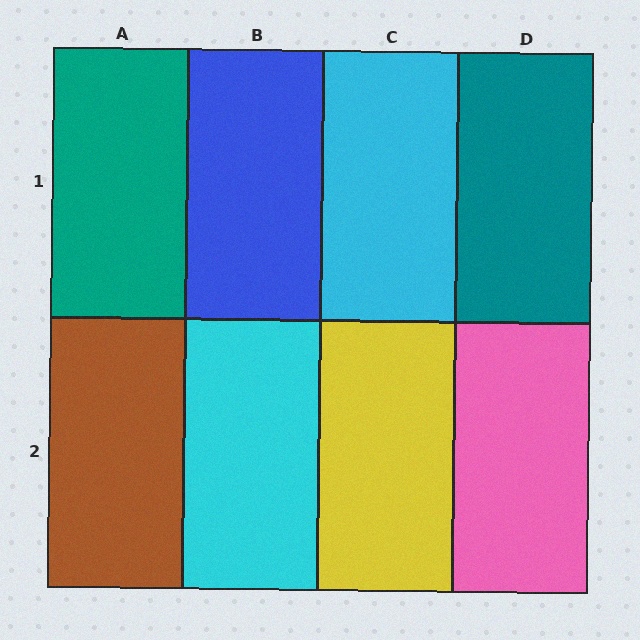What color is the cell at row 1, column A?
Teal.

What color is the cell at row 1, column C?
Cyan.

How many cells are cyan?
2 cells are cyan.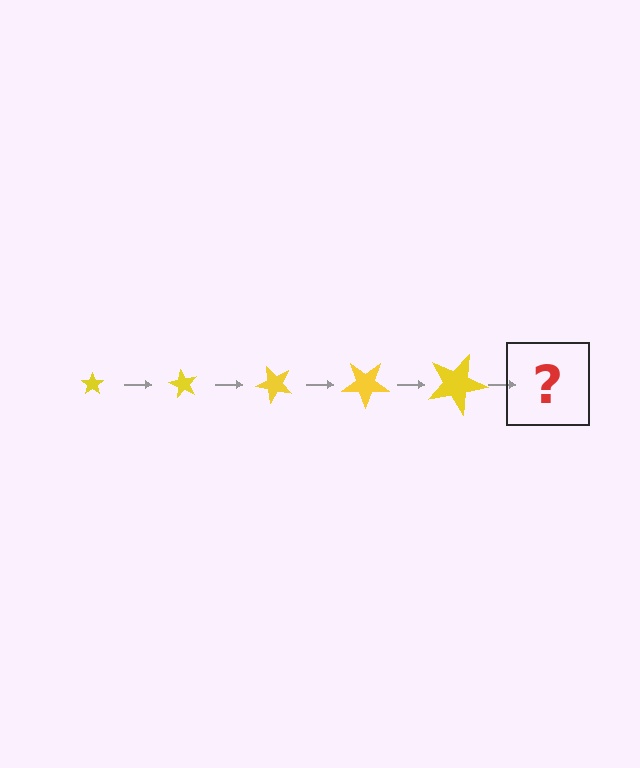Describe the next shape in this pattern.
It should be a star, larger than the previous one and rotated 300 degrees from the start.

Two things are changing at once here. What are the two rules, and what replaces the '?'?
The two rules are that the star grows larger each step and it rotates 60 degrees each step. The '?' should be a star, larger than the previous one and rotated 300 degrees from the start.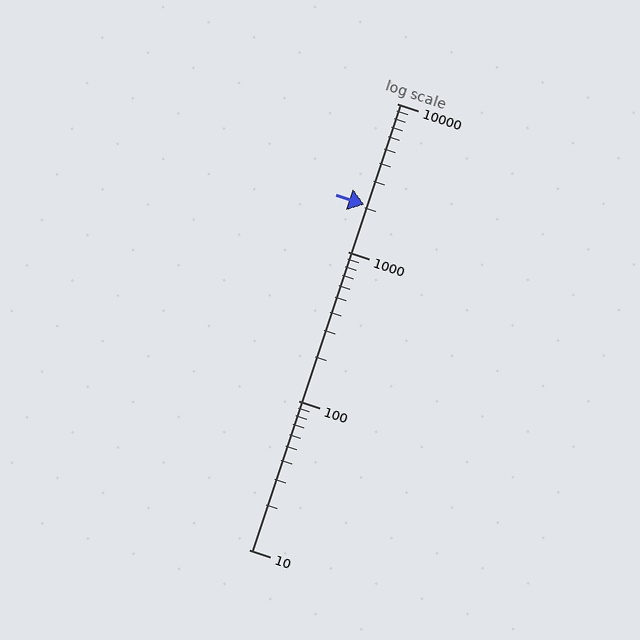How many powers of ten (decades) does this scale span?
The scale spans 3 decades, from 10 to 10000.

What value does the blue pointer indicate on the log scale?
The pointer indicates approximately 2100.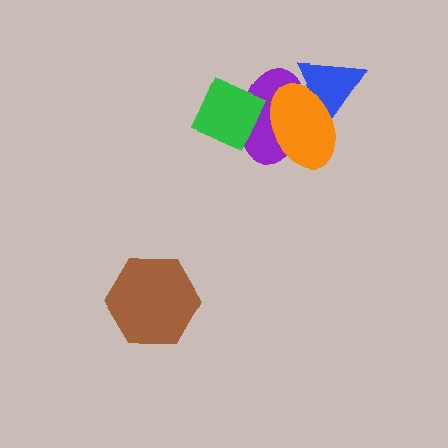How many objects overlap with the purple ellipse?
3 objects overlap with the purple ellipse.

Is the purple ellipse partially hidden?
Yes, it is partially covered by another shape.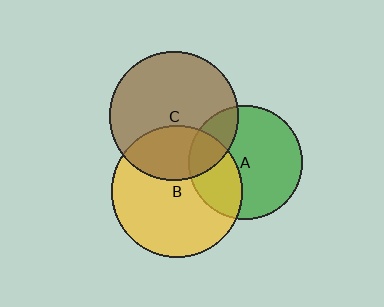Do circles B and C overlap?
Yes.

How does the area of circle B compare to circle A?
Approximately 1.3 times.